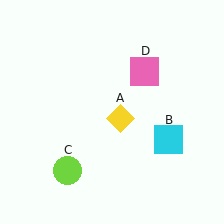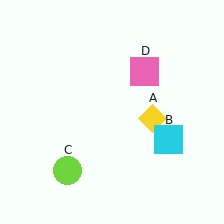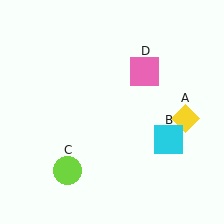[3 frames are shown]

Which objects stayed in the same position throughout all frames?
Cyan square (object B) and lime circle (object C) and pink square (object D) remained stationary.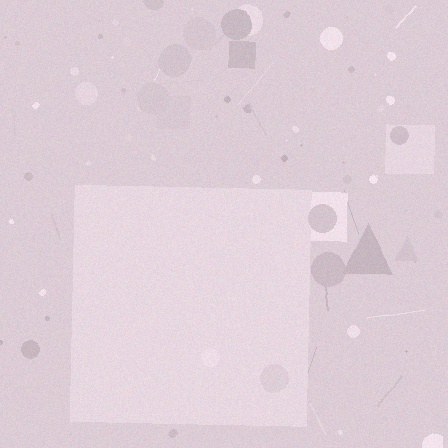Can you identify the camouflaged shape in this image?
The camouflaged shape is a square.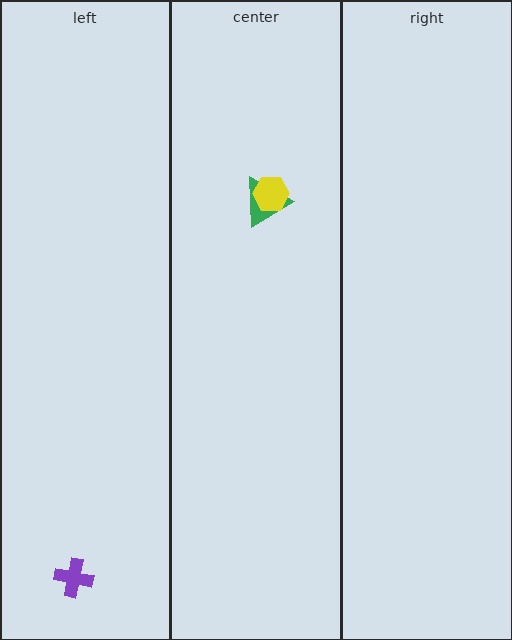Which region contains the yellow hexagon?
The center region.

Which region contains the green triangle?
The center region.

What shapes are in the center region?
The green triangle, the yellow hexagon.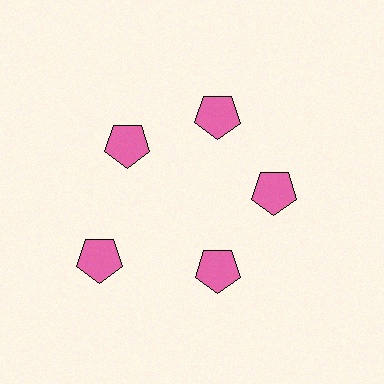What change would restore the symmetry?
The symmetry would be restored by moving it inward, back onto the ring so that all 5 pentagons sit at equal angles and equal distance from the center.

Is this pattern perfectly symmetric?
No. The 5 pink pentagons are arranged in a ring, but one element near the 8 o'clock position is pushed outward from the center, breaking the 5-fold rotational symmetry.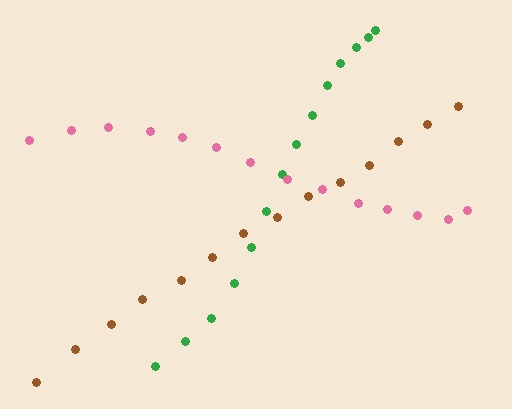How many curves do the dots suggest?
There are 3 distinct paths.